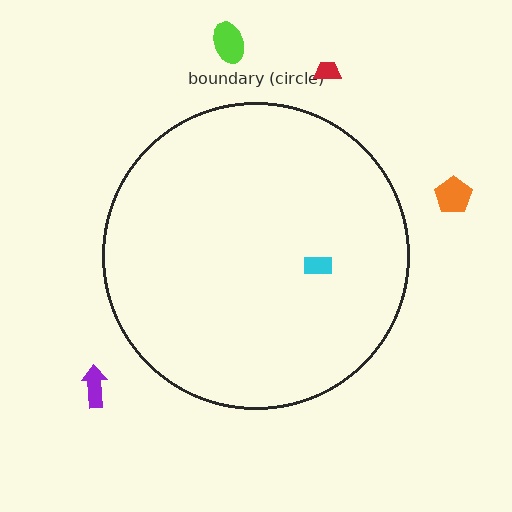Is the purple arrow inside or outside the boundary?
Outside.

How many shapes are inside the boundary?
1 inside, 4 outside.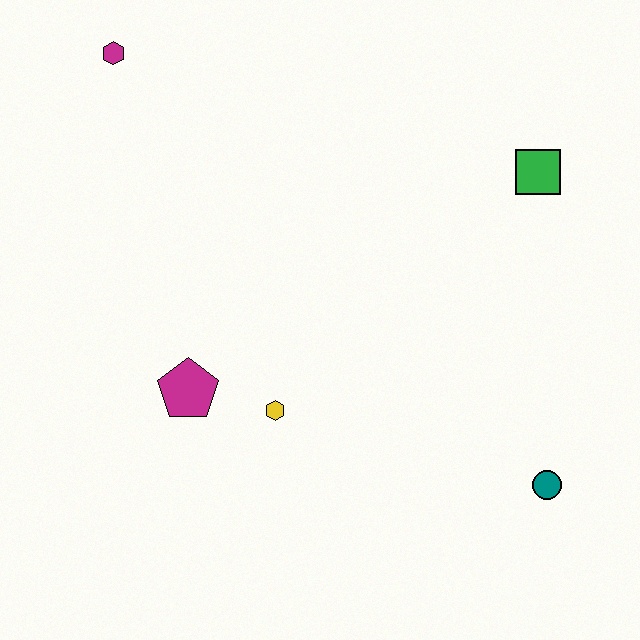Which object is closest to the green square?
The teal circle is closest to the green square.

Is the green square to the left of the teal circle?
Yes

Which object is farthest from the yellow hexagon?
The magenta hexagon is farthest from the yellow hexagon.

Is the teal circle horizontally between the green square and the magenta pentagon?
No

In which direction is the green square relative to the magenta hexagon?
The green square is to the right of the magenta hexagon.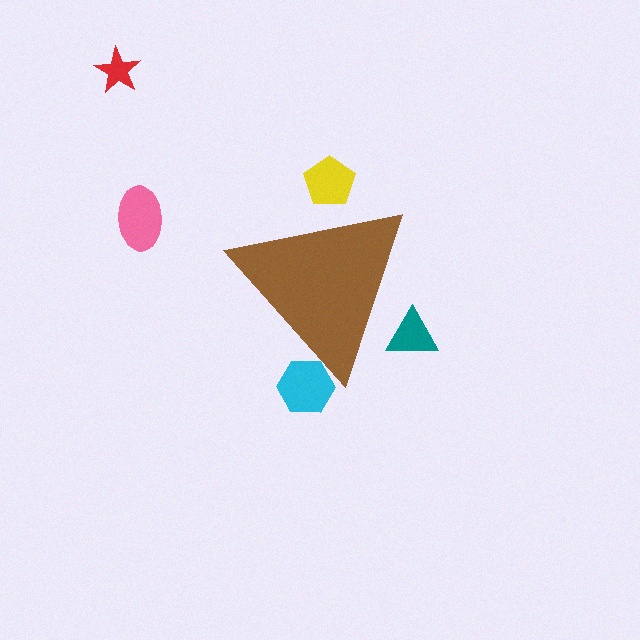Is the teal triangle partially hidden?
Yes, the teal triangle is partially hidden behind the brown triangle.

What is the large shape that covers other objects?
A brown triangle.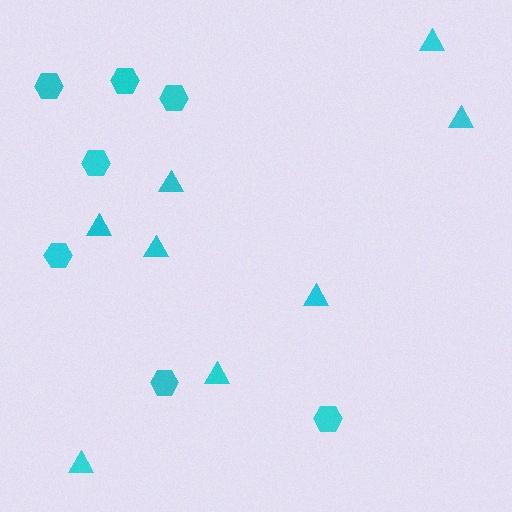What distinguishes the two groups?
There are 2 groups: one group of triangles (8) and one group of hexagons (7).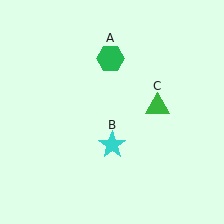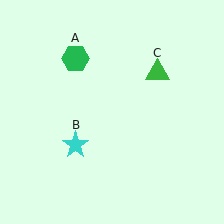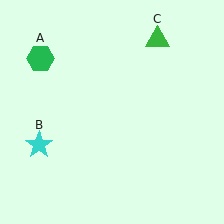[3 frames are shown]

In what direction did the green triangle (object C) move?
The green triangle (object C) moved up.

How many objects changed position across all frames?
3 objects changed position: green hexagon (object A), cyan star (object B), green triangle (object C).